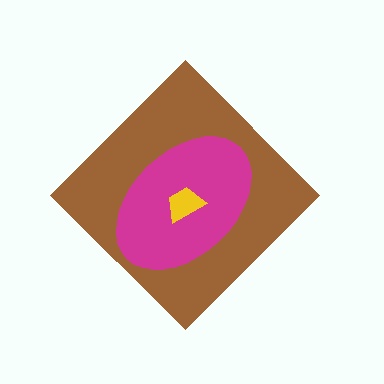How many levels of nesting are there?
3.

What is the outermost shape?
The brown diamond.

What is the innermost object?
The yellow trapezoid.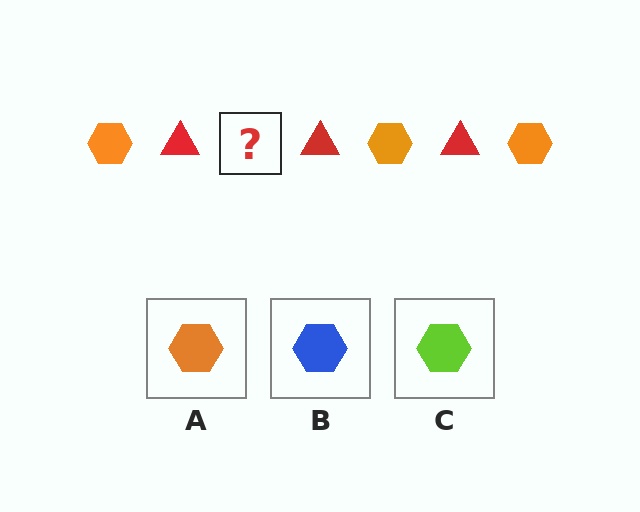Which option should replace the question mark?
Option A.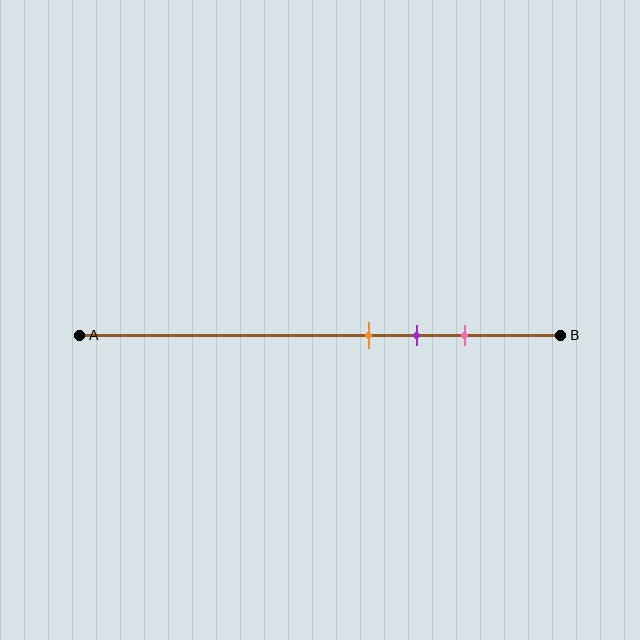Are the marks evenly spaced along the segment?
Yes, the marks are approximately evenly spaced.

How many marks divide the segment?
There are 3 marks dividing the segment.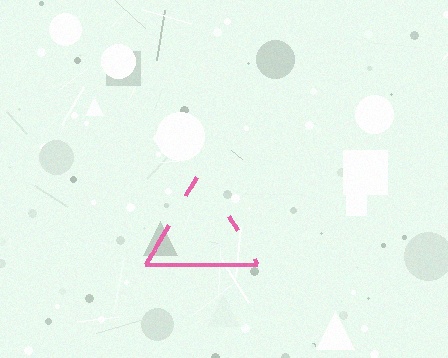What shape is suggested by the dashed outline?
The dashed outline suggests a triangle.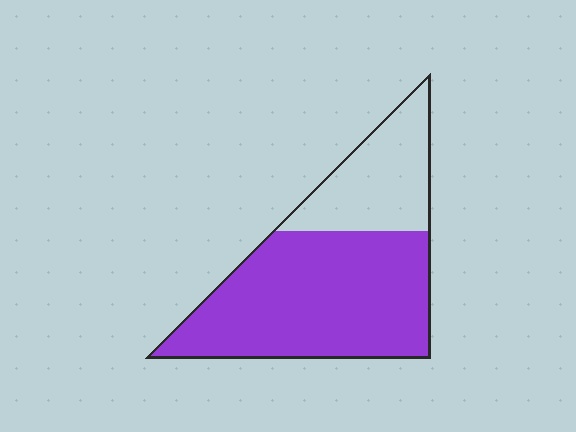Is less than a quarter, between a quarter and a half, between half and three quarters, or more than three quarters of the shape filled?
Between half and three quarters.